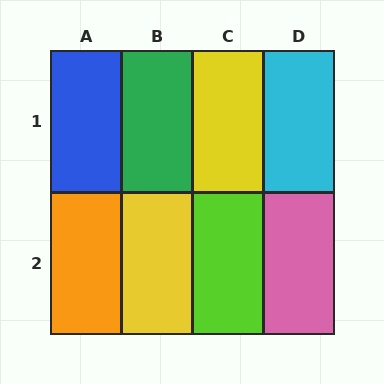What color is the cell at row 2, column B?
Yellow.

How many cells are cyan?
1 cell is cyan.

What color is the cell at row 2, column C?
Lime.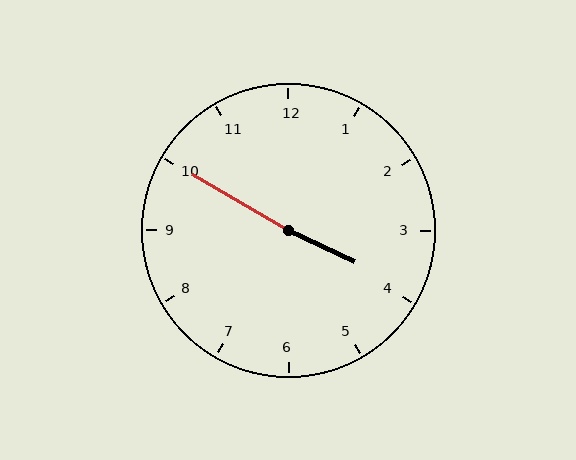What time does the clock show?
3:50.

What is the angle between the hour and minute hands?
Approximately 175 degrees.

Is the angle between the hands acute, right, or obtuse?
It is obtuse.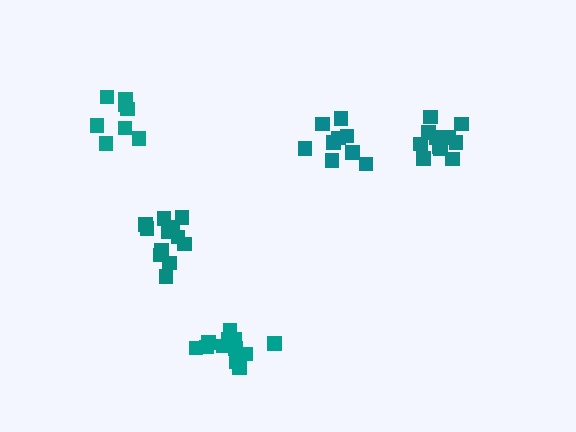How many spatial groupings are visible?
There are 5 spatial groupings.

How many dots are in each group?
Group 1: 8 dots, Group 2: 9 dots, Group 3: 12 dots, Group 4: 13 dots, Group 5: 11 dots (53 total).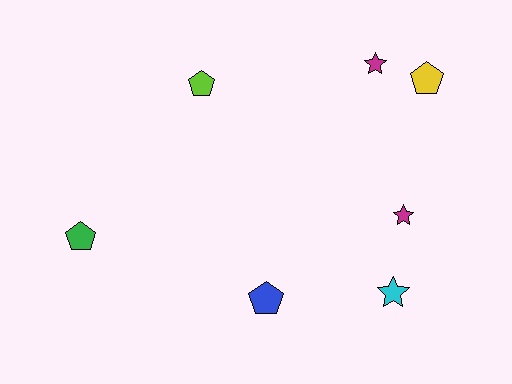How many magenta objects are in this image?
There are 2 magenta objects.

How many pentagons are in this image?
There are 4 pentagons.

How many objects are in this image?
There are 7 objects.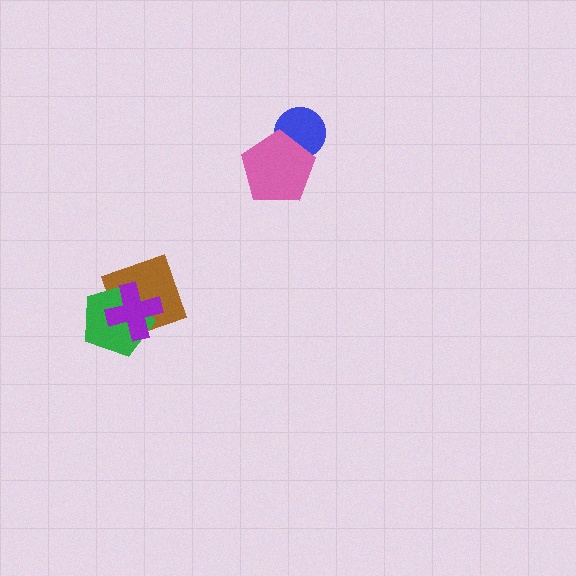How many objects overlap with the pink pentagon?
1 object overlaps with the pink pentagon.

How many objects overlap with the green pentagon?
2 objects overlap with the green pentagon.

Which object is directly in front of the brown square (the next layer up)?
The green pentagon is directly in front of the brown square.